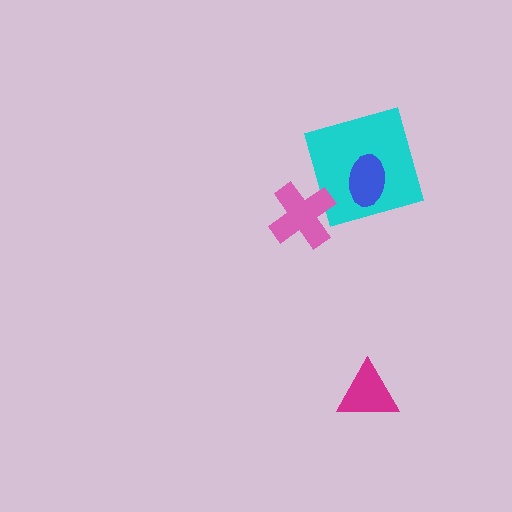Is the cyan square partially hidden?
Yes, it is partially covered by another shape.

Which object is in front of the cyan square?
The blue ellipse is in front of the cyan square.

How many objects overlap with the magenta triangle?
0 objects overlap with the magenta triangle.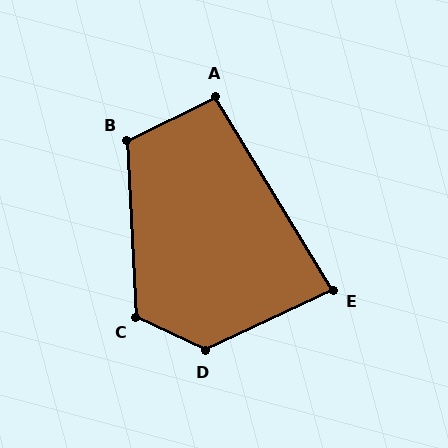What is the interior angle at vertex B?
Approximately 114 degrees (obtuse).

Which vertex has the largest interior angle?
D, at approximately 129 degrees.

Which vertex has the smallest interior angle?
E, at approximately 84 degrees.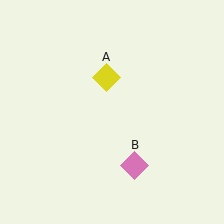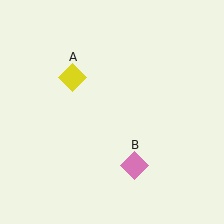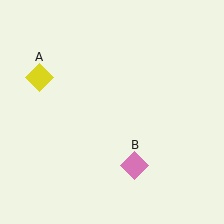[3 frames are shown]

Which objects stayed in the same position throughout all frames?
Pink diamond (object B) remained stationary.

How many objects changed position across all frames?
1 object changed position: yellow diamond (object A).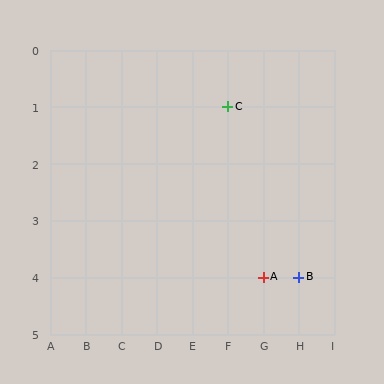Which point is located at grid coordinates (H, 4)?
Point B is at (H, 4).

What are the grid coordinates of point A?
Point A is at grid coordinates (G, 4).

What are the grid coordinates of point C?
Point C is at grid coordinates (F, 1).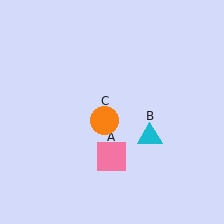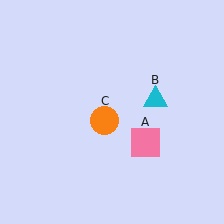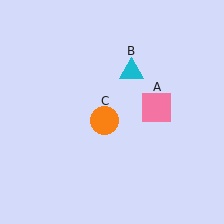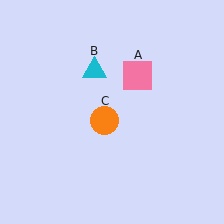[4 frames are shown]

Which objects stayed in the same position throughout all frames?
Orange circle (object C) remained stationary.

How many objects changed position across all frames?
2 objects changed position: pink square (object A), cyan triangle (object B).